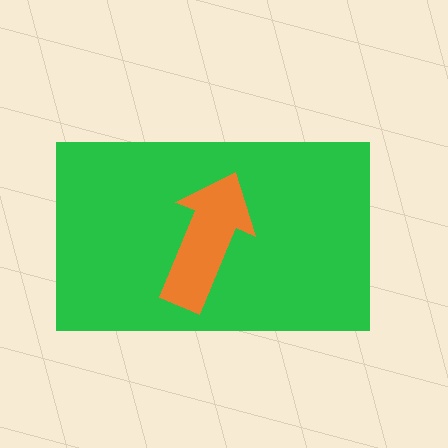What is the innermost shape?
The orange arrow.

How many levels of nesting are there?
2.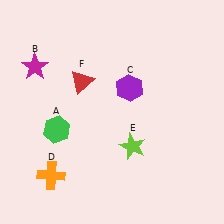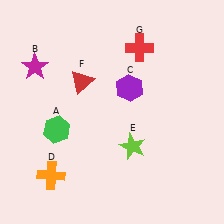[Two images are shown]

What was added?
A red cross (G) was added in Image 2.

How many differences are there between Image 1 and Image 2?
There is 1 difference between the two images.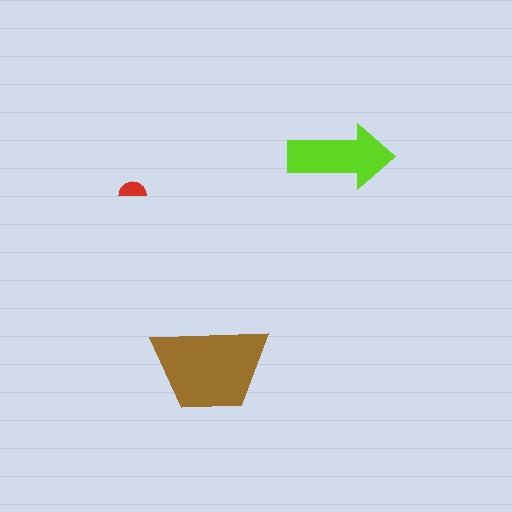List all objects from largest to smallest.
The brown trapezoid, the lime arrow, the red semicircle.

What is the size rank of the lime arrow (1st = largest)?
2nd.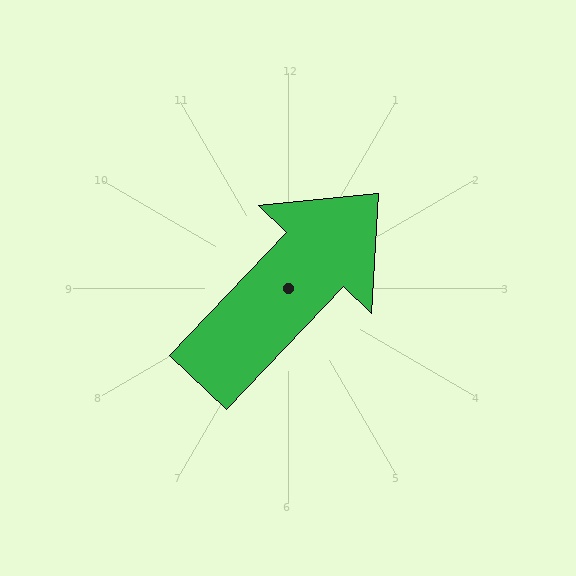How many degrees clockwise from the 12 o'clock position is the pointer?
Approximately 44 degrees.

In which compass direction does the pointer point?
Northeast.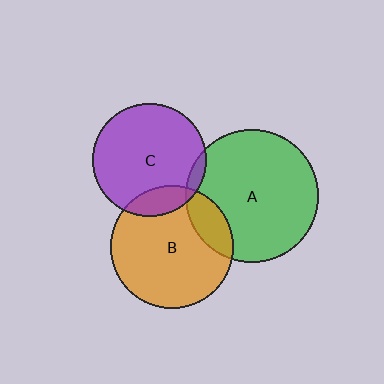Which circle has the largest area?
Circle A (green).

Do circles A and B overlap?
Yes.